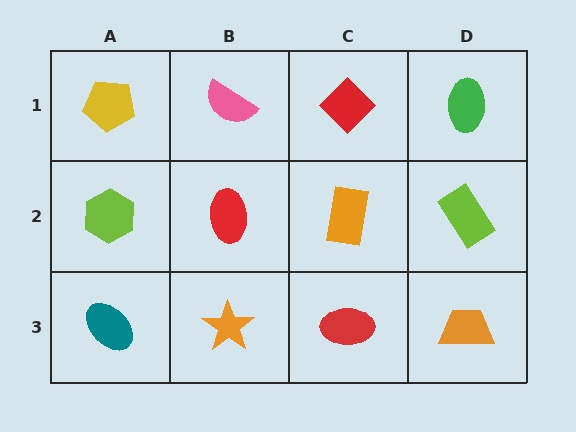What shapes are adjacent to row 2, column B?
A pink semicircle (row 1, column B), an orange star (row 3, column B), a lime hexagon (row 2, column A), an orange rectangle (row 2, column C).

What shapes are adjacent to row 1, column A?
A lime hexagon (row 2, column A), a pink semicircle (row 1, column B).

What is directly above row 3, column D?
A lime rectangle.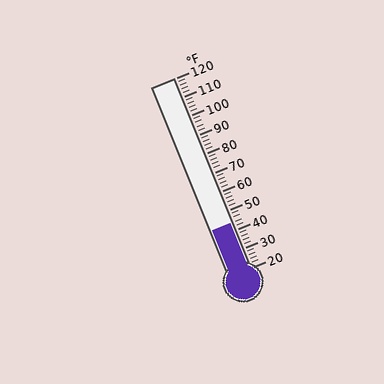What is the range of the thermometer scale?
The thermometer scale ranges from 20°F to 120°F.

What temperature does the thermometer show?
The thermometer shows approximately 44°F.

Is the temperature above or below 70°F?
The temperature is below 70°F.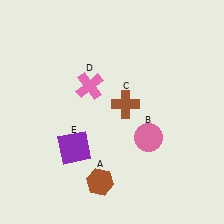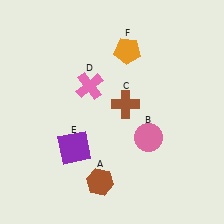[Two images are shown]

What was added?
An orange pentagon (F) was added in Image 2.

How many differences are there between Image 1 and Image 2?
There is 1 difference between the two images.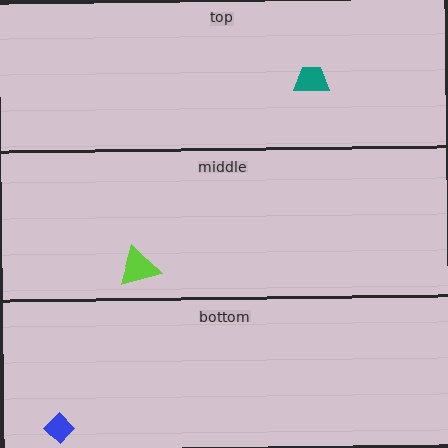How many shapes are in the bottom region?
1.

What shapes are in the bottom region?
The blue diamond.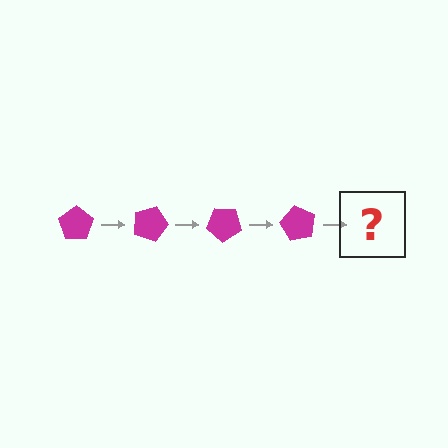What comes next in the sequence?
The next element should be a magenta pentagon rotated 80 degrees.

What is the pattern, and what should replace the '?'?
The pattern is that the pentagon rotates 20 degrees each step. The '?' should be a magenta pentagon rotated 80 degrees.